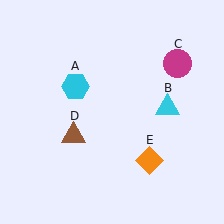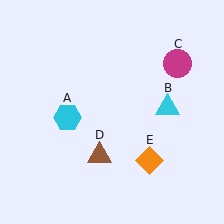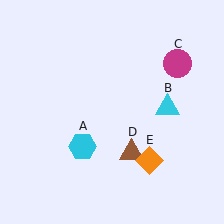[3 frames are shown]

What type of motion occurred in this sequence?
The cyan hexagon (object A), brown triangle (object D) rotated counterclockwise around the center of the scene.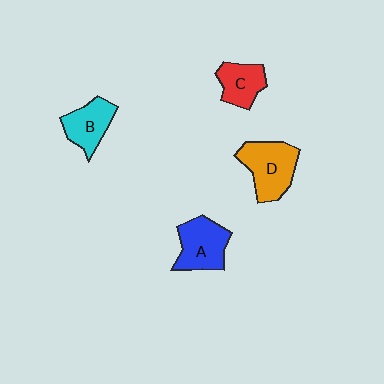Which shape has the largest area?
Shape D (orange).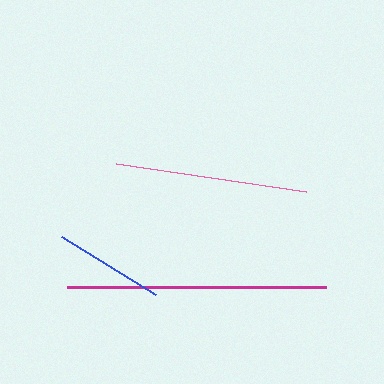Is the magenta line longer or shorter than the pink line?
The magenta line is longer than the pink line.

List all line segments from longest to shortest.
From longest to shortest: magenta, pink, blue.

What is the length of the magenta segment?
The magenta segment is approximately 259 pixels long.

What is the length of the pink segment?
The pink segment is approximately 193 pixels long.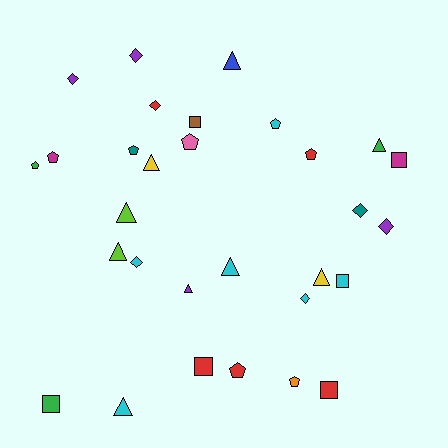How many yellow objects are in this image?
There are 2 yellow objects.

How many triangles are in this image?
There are 9 triangles.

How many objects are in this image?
There are 30 objects.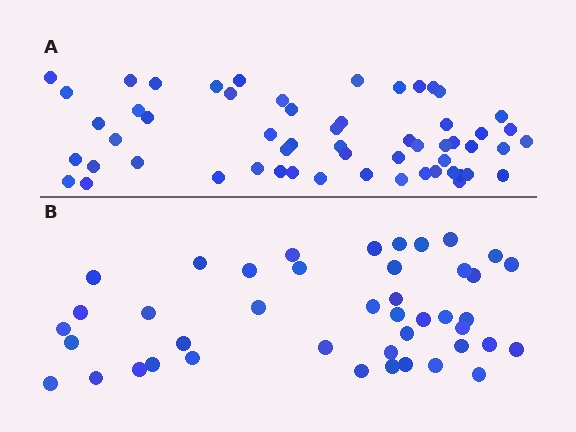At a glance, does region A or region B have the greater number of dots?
Region A (the top region) has more dots.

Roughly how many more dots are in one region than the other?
Region A has approximately 15 more dots than region B.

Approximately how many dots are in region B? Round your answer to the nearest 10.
About 40 dots. (The exact count is 43, which rounds to 40.)